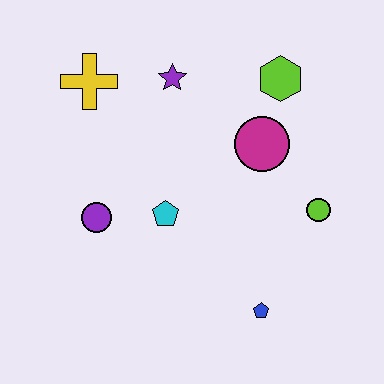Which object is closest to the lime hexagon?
The magenta circle is closest to the lime hexagon.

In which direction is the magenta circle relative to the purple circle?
The magenta circle is to the right of the purple circle.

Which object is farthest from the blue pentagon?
The yellow cross is farthest from the blue pentagon.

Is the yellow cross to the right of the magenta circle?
No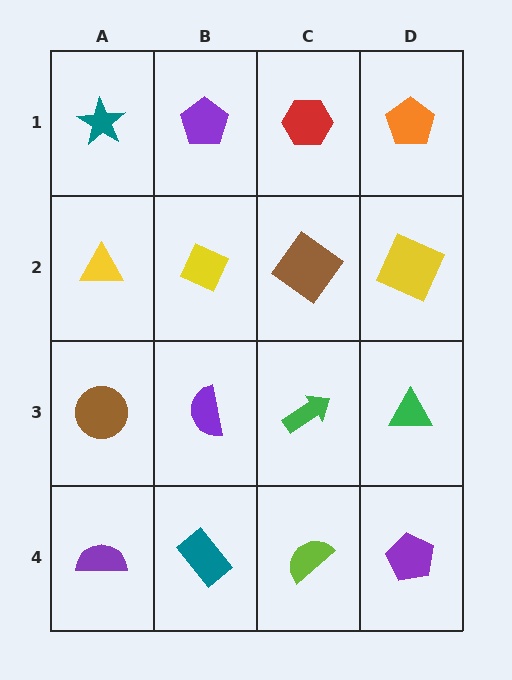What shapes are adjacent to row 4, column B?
A purple semicircle (row 3, column B), a purple semicircle (row 4, column A), a lime semicircle (row 4, column C).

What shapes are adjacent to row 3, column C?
A brown diamond (row 2, column C), a lime semicircle (row 4, column C), a purple semicircle (row 3, column B), a green triangle (row 3, column D).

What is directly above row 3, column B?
A yellow diamond.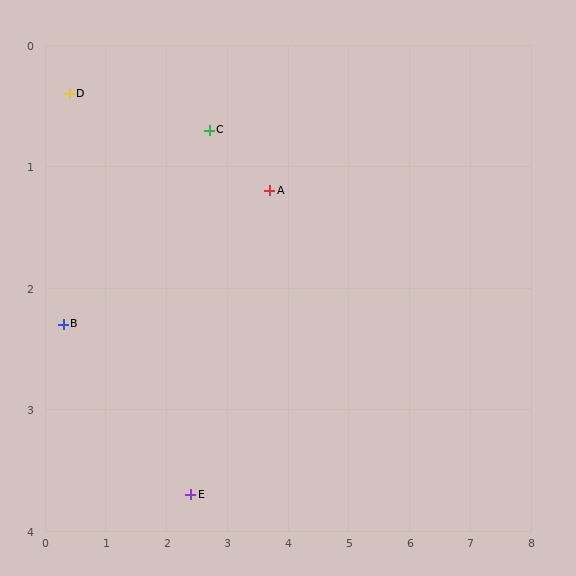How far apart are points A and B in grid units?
Points A and B are about 3.6 grid units apart.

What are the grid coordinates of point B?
Point B is at approximately (0.3, 2.3).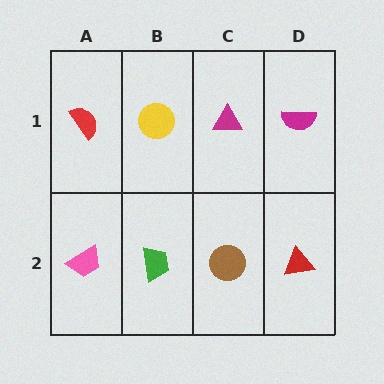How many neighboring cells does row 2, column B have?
3.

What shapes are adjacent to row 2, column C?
A magenta triangle (row 1, column C), a green trapezoid (row 2, column B), a red triangle (row 2, column D).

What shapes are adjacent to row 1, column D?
A red triangle (row 2, column D), a magenta triangle (row 1, column C).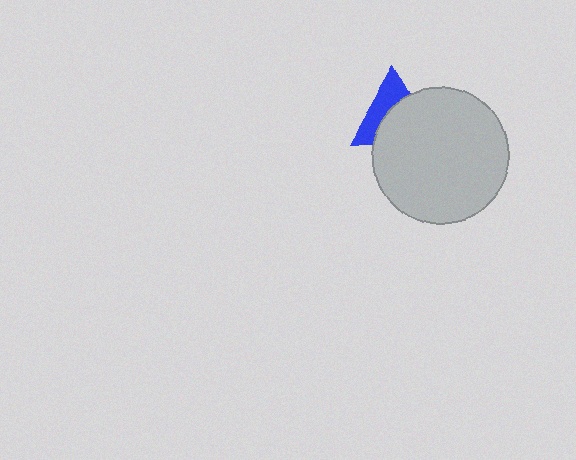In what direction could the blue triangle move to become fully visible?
The blue triangle could move toward the upper-left. That would shift it out from behind the light gray circle entirely.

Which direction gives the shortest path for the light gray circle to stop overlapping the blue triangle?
Moving toward the lower-right gives the shortest separation.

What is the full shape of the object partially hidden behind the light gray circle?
The partially hidden object is a blue triangle.